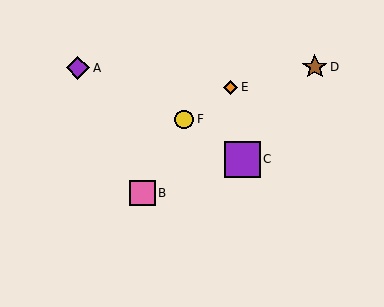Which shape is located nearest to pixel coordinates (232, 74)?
The orange diamond (labeled E) at (231, 87) is nearest to that location.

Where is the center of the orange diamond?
The center of the orange diamond is at (231, 87).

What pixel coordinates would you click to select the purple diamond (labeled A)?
Click at (78, 68) to select the purple diamond A.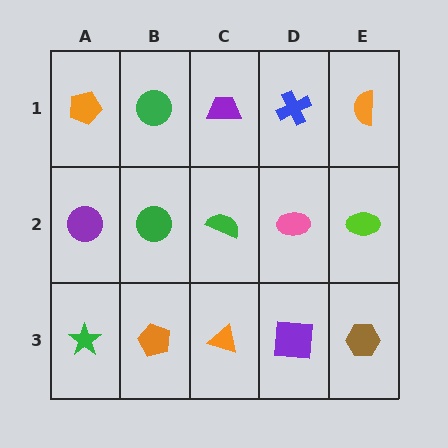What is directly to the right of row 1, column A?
A green circle.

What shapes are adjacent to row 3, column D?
A pink ellipse (row 2, column D), an orange triangle (row 3, column C), a brown hexagon (row 3, column E).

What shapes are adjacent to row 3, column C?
A green semicircle (row 2, column C), an orange pentagon (row 3, column B), a purple square (row 3, column D).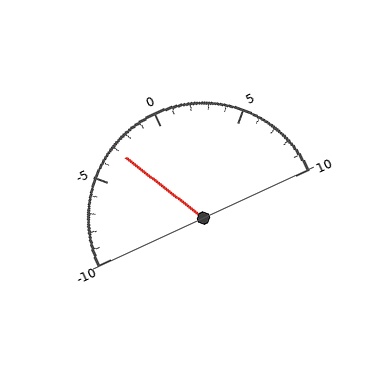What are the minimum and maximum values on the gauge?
The gauge ranges from -10 to 10.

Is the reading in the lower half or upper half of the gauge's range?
The reading is in the lower half of the range (-10 to 10).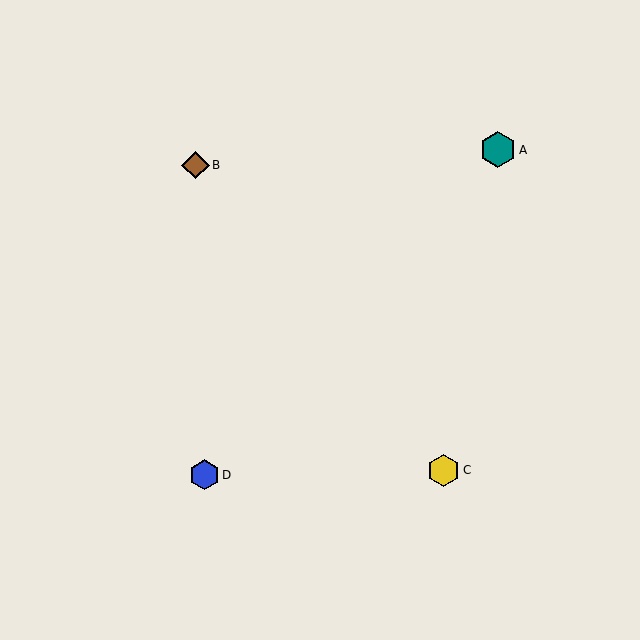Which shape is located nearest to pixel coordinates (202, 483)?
The blue hexagon (labeled D) at (204, 475) is nearest to that location.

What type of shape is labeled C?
Shape C is a yellow hexagon.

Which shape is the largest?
The teal hexagon (labeled A) is the largest.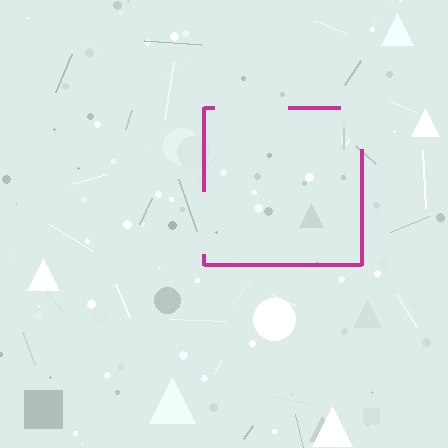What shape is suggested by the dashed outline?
The dashed outline suggests a square.